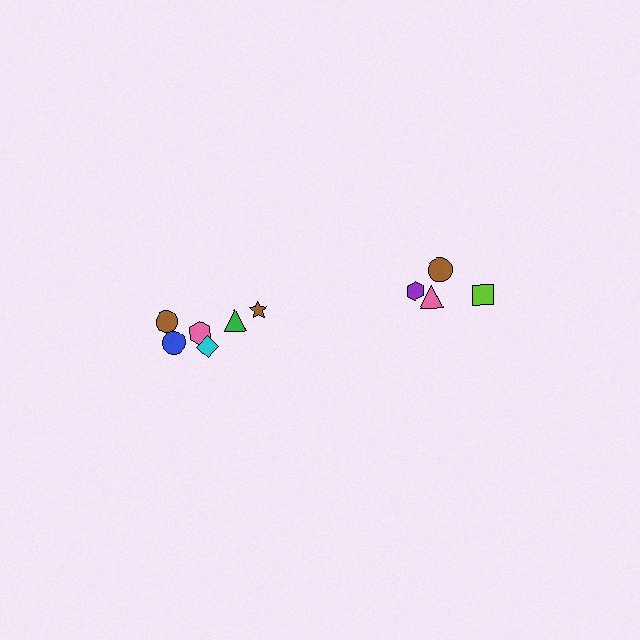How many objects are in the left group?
There are 6 objects.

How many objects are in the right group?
There are 4 objects.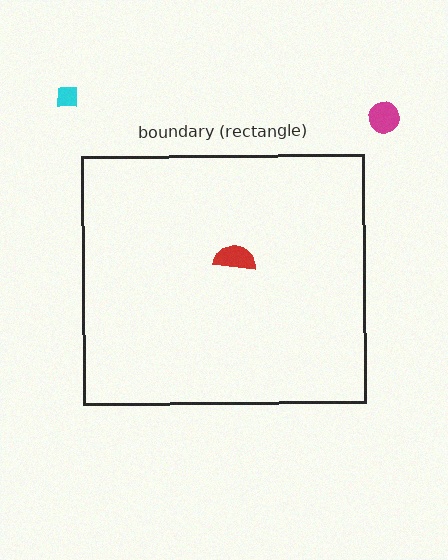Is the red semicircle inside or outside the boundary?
Inside.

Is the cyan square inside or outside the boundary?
Outside.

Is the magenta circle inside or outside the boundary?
Outside.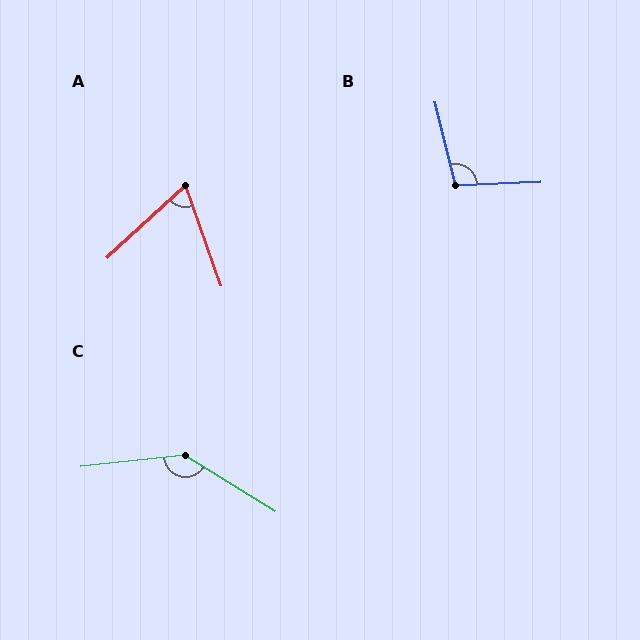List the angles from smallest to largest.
A (67°), B (102°), C (142°).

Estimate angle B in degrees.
Approximately 102 degrees.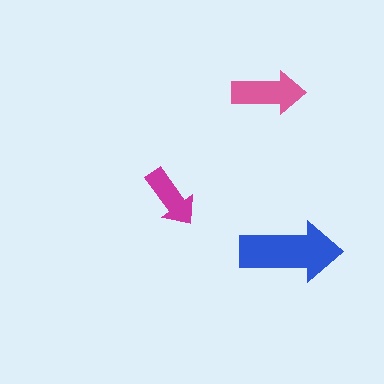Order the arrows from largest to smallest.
the blue one, the pink one, the magenta one.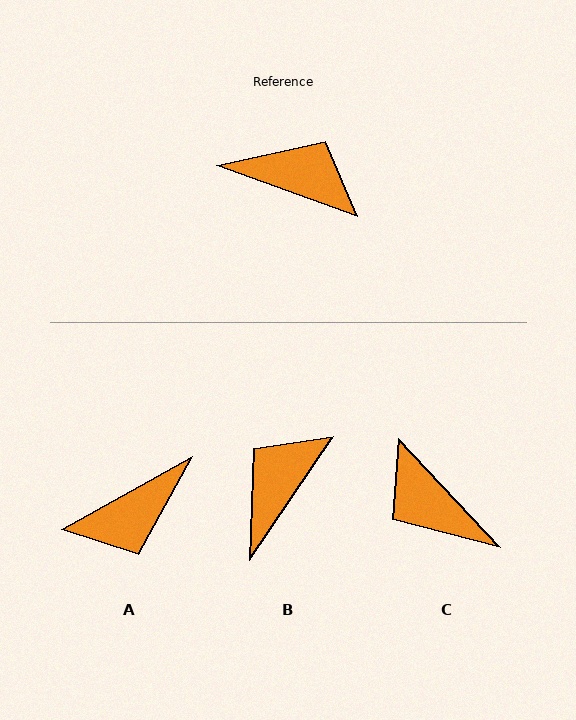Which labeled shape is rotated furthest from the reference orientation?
C, about 153 degrees away.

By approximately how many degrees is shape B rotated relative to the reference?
Approximately 76 degrees counter-clockwise.